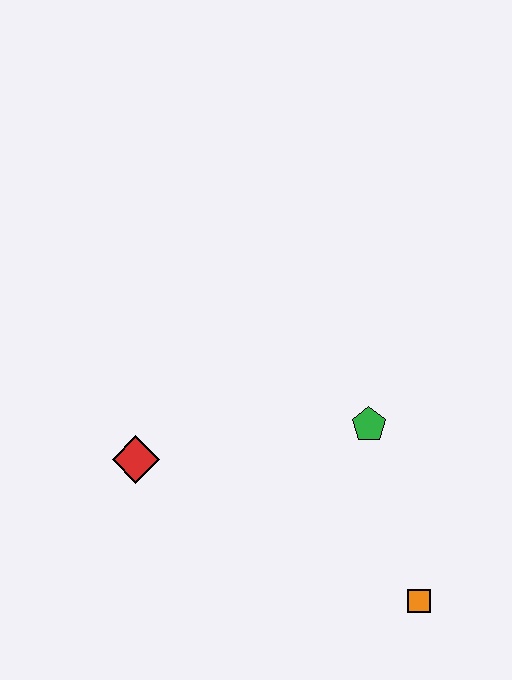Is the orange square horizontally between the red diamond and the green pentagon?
No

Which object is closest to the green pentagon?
The orange square is closest to the green pentagon.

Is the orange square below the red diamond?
Yes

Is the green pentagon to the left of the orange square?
Yes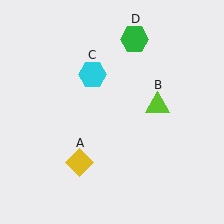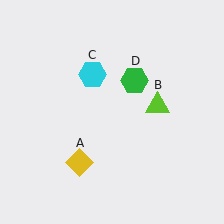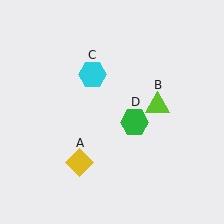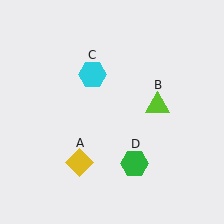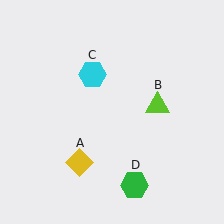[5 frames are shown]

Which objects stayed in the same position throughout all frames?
Yellow diamond (object A) and lime triangle (object B) and cyan hexagon (object C) remained stationary.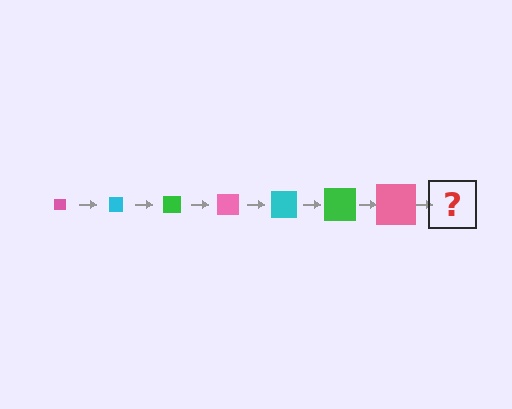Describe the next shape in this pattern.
It should be a cyan square, larger than the previous one.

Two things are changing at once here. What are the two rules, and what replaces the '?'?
The two rules are that the square grows larger each step and the color cycles through pink, cyan, and green. The '?' should be a cyan square, larger than the previous one.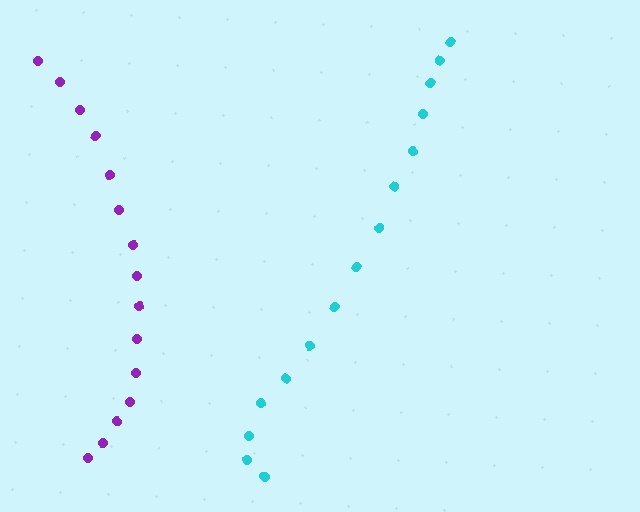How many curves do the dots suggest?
There are 2 distinct paths.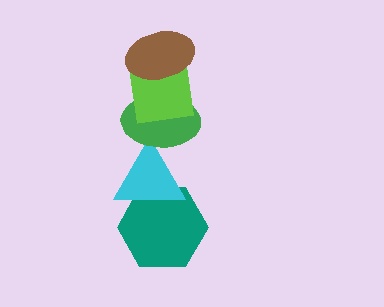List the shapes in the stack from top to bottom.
From top to bottom: the brown ellipse, the lime square, the green ellipse, the cyan triangle, the teal hexagon.